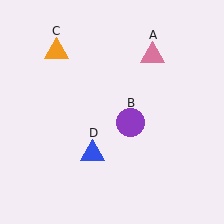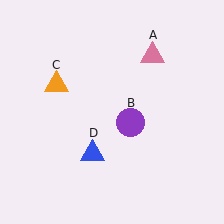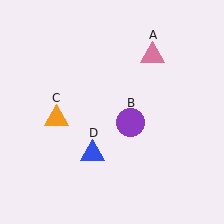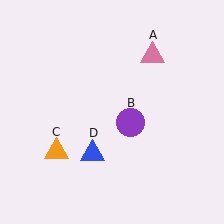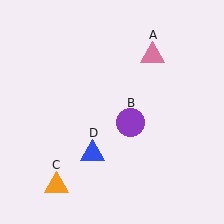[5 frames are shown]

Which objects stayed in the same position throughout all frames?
Pink triangle (object A) and purple circle (object B) and blue triangle (object D) remained stationary.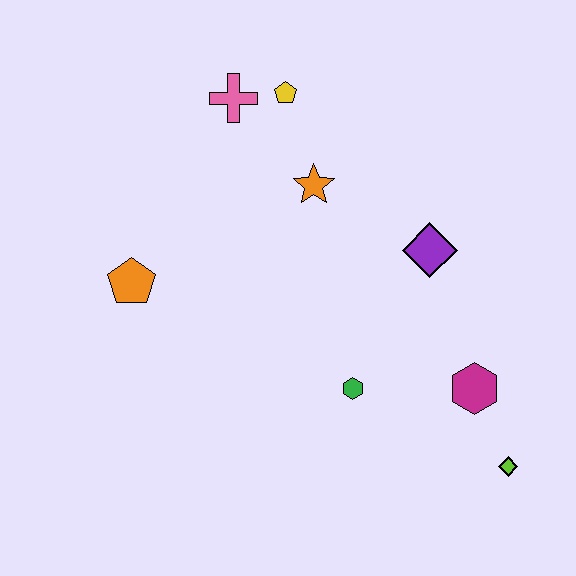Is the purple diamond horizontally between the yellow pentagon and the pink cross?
No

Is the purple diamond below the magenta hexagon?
No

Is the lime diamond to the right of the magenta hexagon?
Yes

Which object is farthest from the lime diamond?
The pink cross is farthest from the lime diamond.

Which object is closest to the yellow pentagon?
The pink cross is closest to the yellow pentagon.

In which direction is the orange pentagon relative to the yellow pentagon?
The orange pentagon is below the yellow pentagon.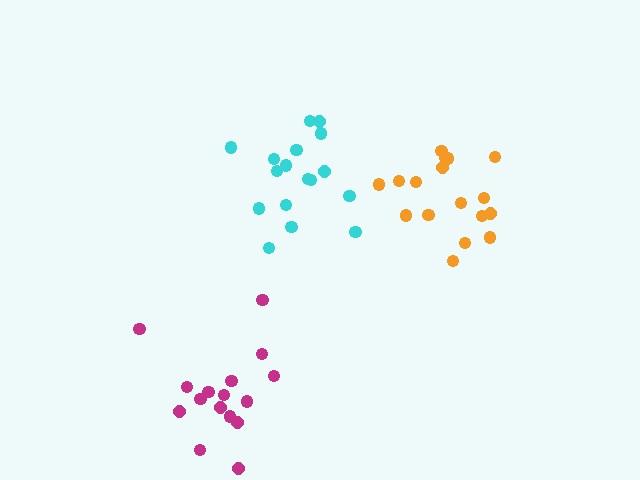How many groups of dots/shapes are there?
There are 3 groups.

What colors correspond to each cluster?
The clusters are colored: orange, magenta, cyan.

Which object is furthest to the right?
The orange cluster is rightmost.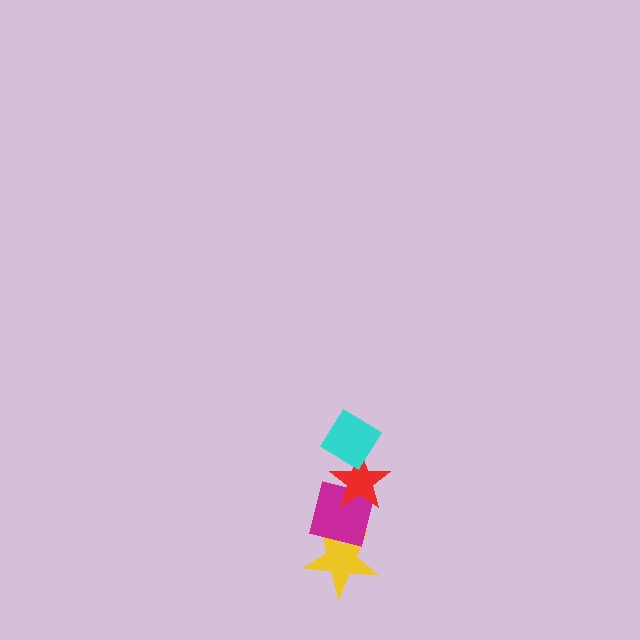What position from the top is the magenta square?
The magenta square is 3rd from the top.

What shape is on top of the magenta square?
The red star is on top of the magenta square.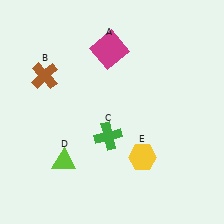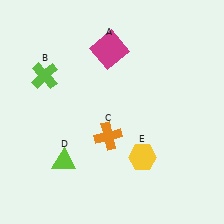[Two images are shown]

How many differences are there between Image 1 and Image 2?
There are 2 differences between the two images.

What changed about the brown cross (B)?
In Image 1, B is brown. In Image 2, it changed to lime.